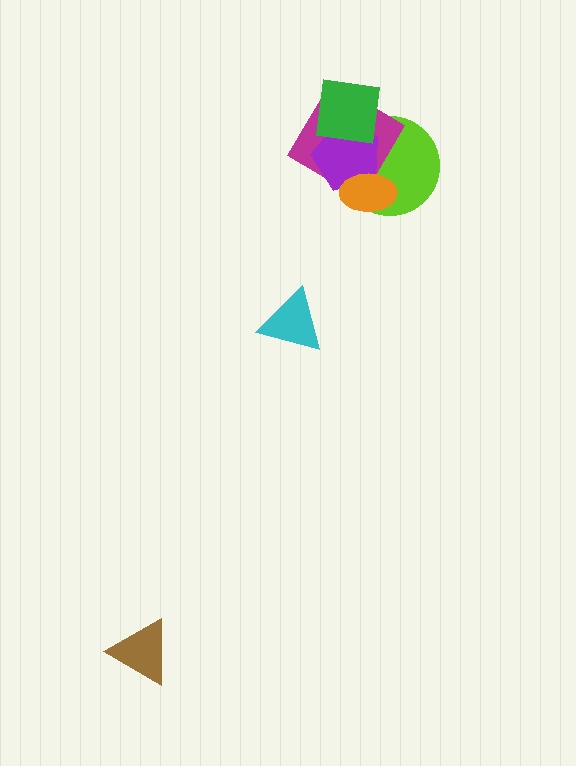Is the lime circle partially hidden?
Yes, it is partially covered by another shape.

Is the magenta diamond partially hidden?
Yes, it is partially covered by another shape.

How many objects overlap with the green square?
3 objects overlap with the green square.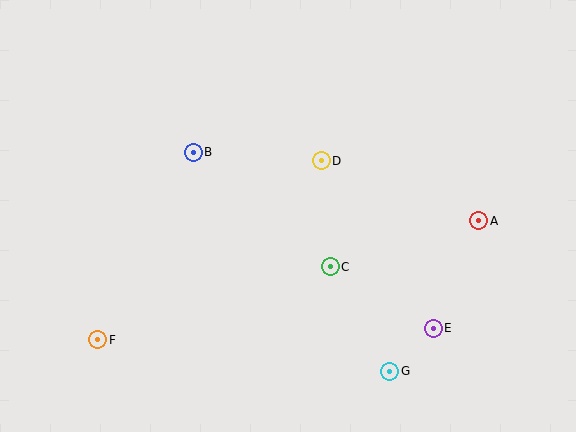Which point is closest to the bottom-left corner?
Point F is closest to the bottom-left corner.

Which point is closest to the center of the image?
Point D at (321, 161) is closest to the center.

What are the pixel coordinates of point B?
Point B is at (193, 152).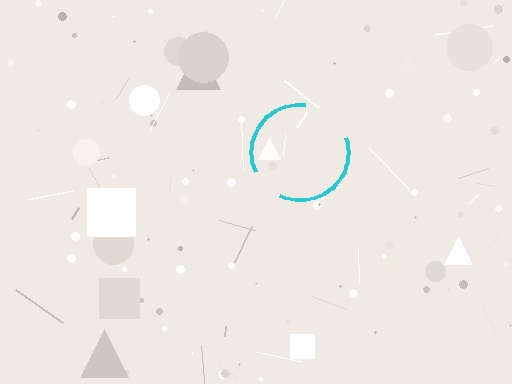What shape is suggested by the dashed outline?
The dashed outline suggests a circle.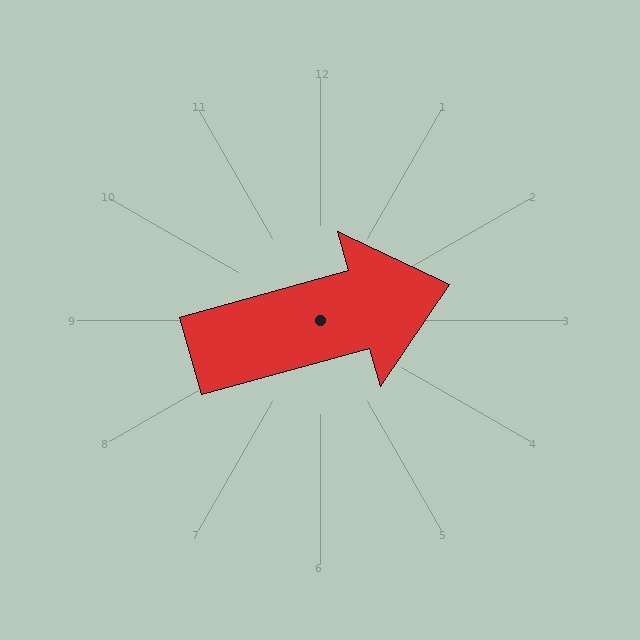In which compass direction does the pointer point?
East.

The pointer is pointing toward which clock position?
Roughly 2 o'clock.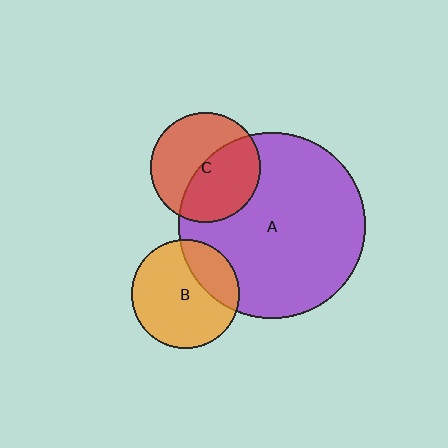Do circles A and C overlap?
Yes.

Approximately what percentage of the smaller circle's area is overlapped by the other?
Approximately 50%.